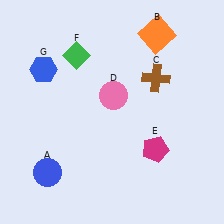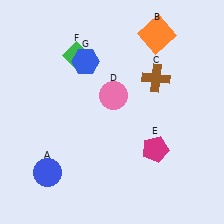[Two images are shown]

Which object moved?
The blue hexagon (G) moved right.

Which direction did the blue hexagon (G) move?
The blue hexagon (G) moved right.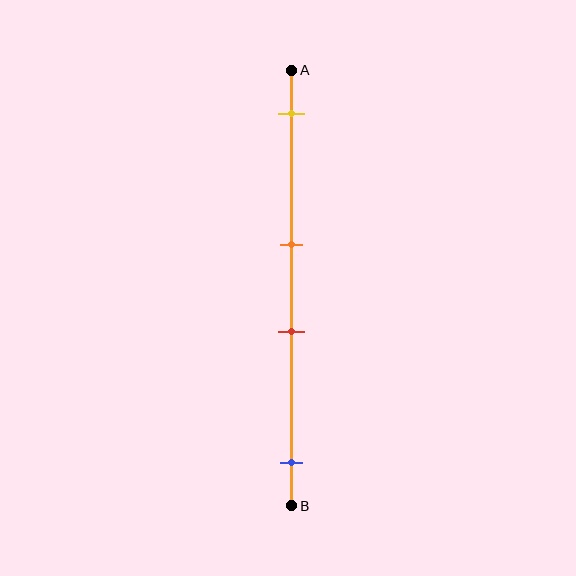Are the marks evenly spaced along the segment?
No, the marks are not evenly spaced.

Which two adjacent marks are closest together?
The orange and red marks are the closest adjacent pair.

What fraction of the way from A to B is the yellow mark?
The yellow mark is approximately 10% (0.1) of the way from A to B.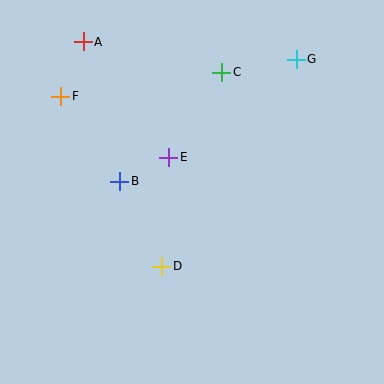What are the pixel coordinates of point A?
Point A is at (83, 42).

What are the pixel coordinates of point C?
Point C is at (222, 72).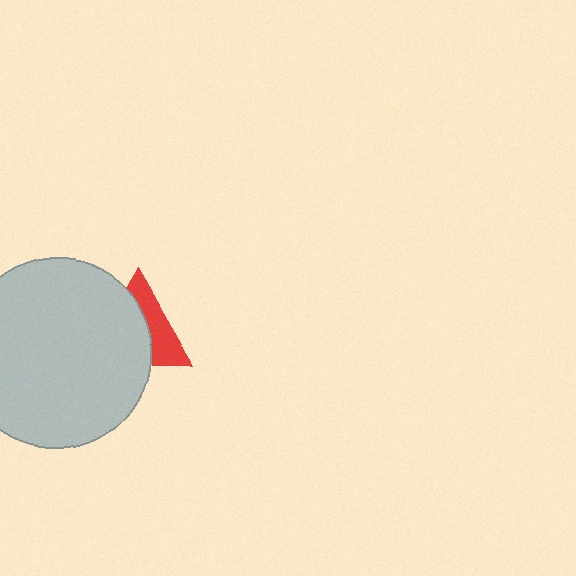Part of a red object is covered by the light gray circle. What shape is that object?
It is a triangle.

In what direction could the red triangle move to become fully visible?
The red triangle could move right. That would shift it out from behind the light gray circle entirely.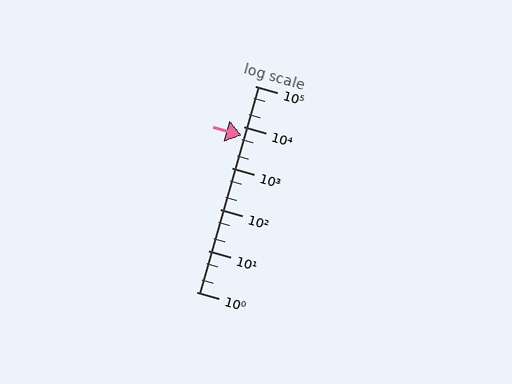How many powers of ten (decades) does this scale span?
The scale spans 5 decades, from 1 to 100000.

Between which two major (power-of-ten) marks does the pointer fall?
The pointer is between 1000 and 10000.